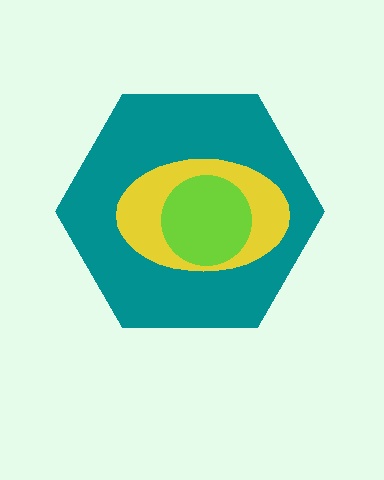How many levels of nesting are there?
3.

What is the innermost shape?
The lime circle.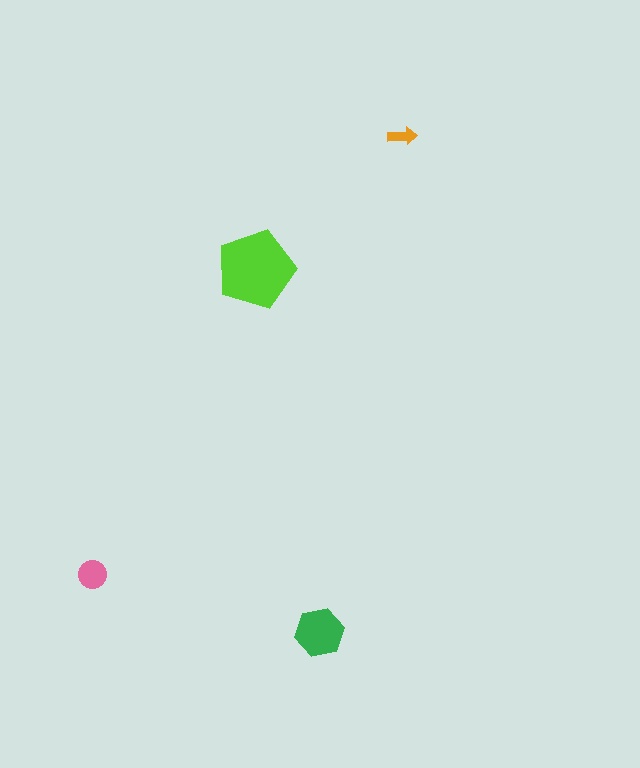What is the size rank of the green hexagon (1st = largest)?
2nd.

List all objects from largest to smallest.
The lime pentagon, the green hexagon, the pink circle, the orange arrow.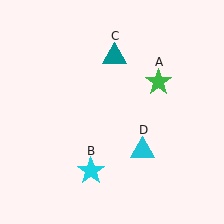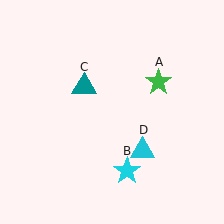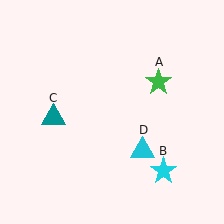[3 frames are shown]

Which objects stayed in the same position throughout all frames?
Green star (object A) and cyan triangle (object D) remained stationary.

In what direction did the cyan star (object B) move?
The cyan star (object B) moved right.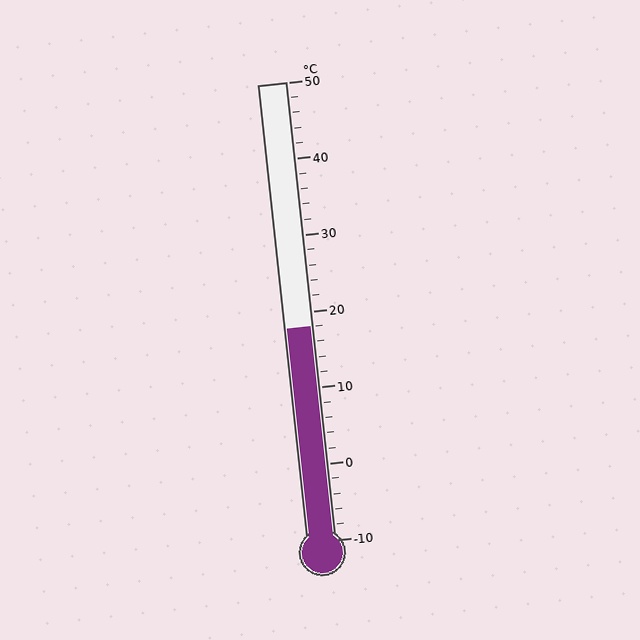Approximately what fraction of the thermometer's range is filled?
The thermometer is filled to approximately 45% of its range.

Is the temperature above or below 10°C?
The temperature is above 10°C.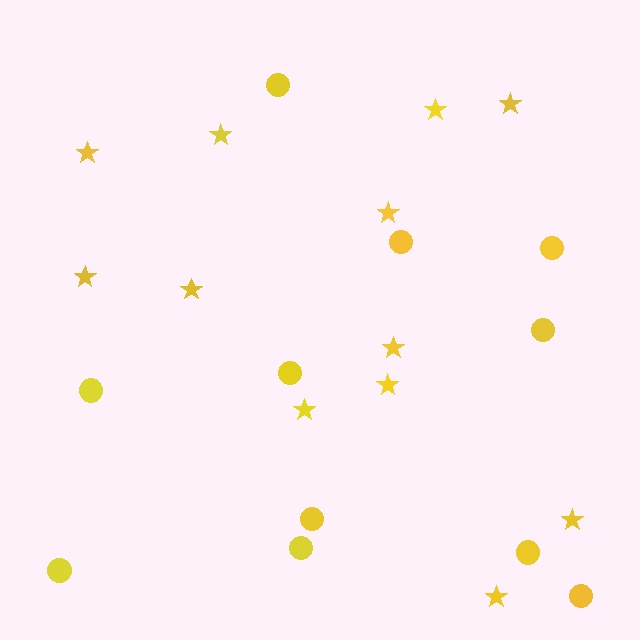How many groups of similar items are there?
There are 2 groups: one group of stars (12) and one group of circles (11).